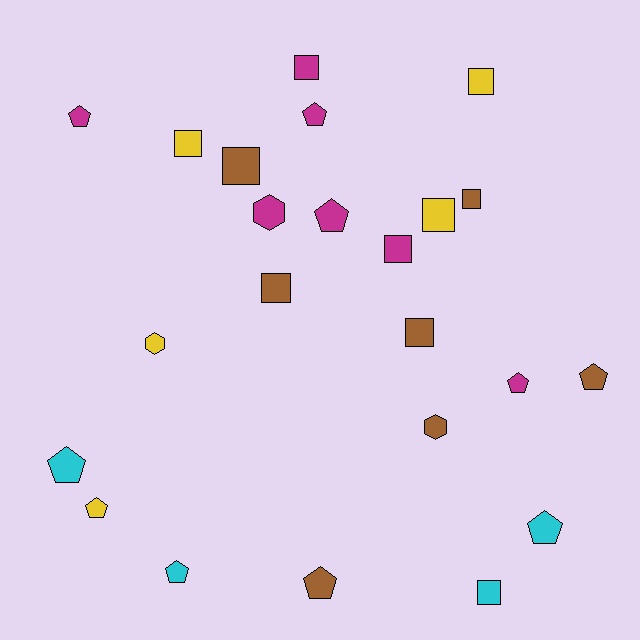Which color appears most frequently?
Magenta, with 7 objects.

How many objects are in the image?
There are 23 objects.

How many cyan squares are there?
There is 1 cyan square.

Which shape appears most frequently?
Square, with 10 objects.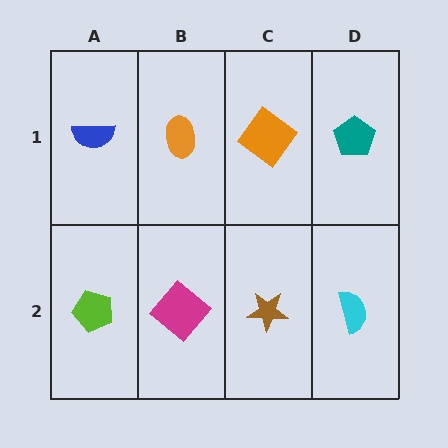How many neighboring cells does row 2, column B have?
3.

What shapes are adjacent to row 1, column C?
A brown star (row 2, column C), an orange ellipse (row 1, column B), a teal pentagon (row 1, column D).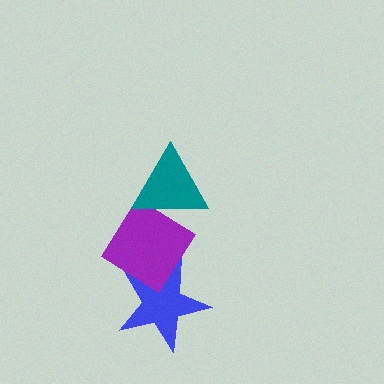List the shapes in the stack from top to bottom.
From top to bottom: the teal triangle, the purple diamond, the blue star.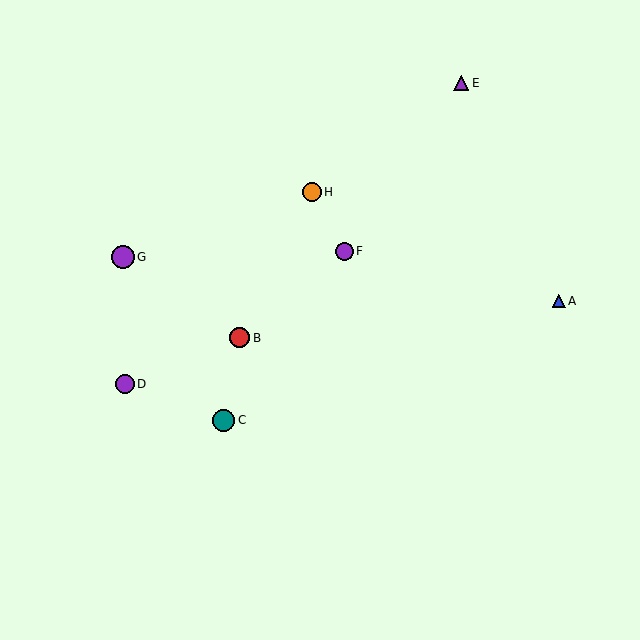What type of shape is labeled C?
Shape C is a teal circle.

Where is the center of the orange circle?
The center of the orange circle is at (312, 192).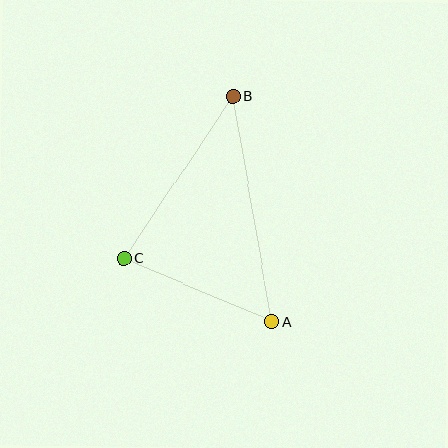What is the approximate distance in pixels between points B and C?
The distance between B and C is approximately 195 pixels.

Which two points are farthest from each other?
Points A and B are farthest from each other.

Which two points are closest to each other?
Points A and C are closest to each other.